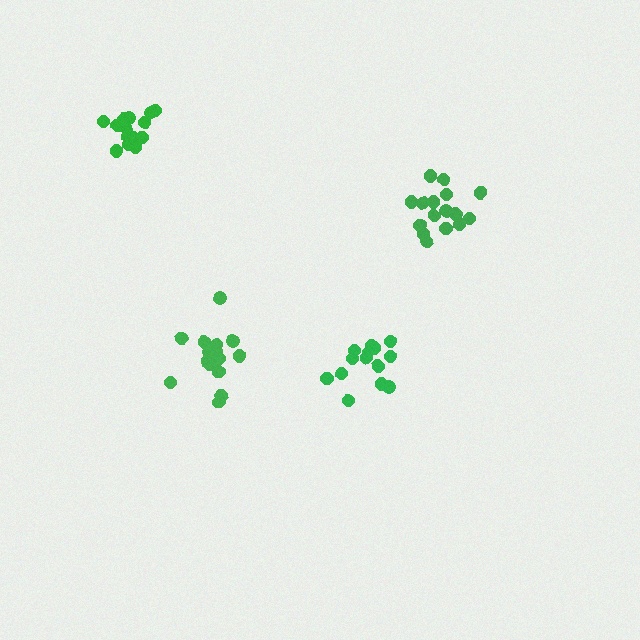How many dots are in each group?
Group 1: 15 dots, Group 2: 16 dots, Group 3: 16 dots, Group 4: 14 dots (61 total).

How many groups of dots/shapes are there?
There are 4 groups.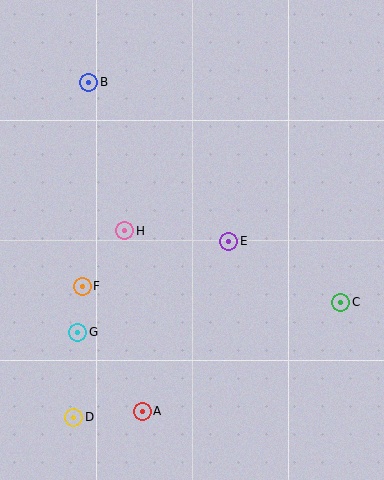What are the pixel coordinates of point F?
Point F is at (82, 286).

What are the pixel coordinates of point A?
Point A is at (142, 411).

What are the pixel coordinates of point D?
Point D is at (74, 417).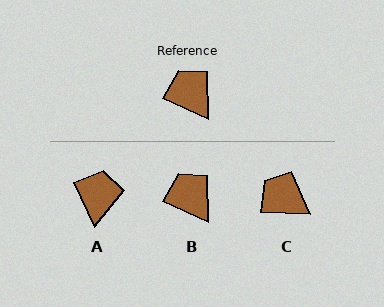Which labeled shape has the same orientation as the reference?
B.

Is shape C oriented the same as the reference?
No, it is off by about 23 degrees.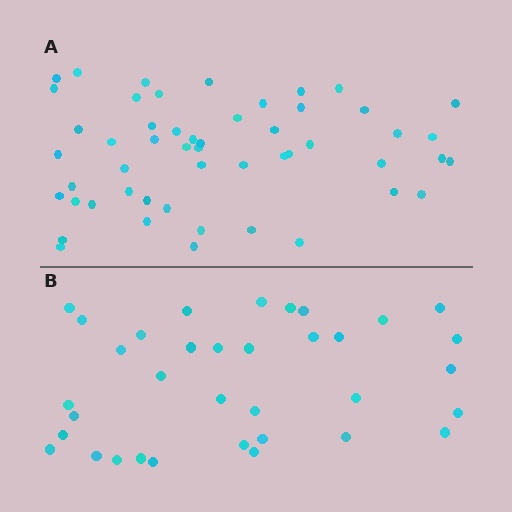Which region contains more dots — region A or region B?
Region A (the top region) has more dots.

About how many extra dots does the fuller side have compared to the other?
Region A has approximately 15 more dots than region B.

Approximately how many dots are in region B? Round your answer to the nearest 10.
About 40 dots. (The exact count is 35, which rounds to 40.)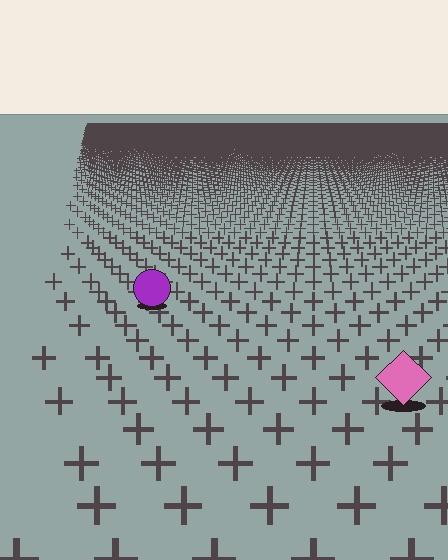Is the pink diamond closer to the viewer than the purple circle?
Yes. The pink diamond is closer — you can tell from the texture gradient: the ground texture is coarser near it.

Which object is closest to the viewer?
The pink diamond is closest. The texture marks near it are larger and more spread out.